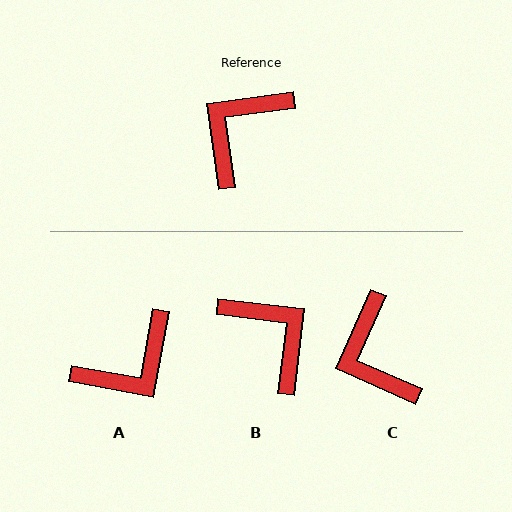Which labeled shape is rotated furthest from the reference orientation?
A, about 162 degrees away.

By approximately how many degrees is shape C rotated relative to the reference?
Approximately 59 degrees counter-clockwise.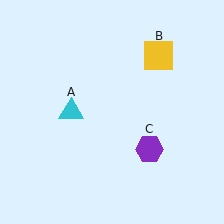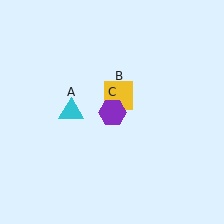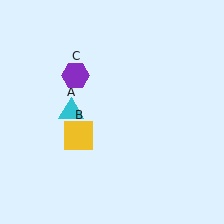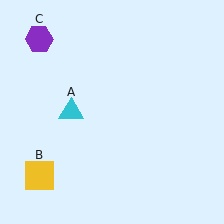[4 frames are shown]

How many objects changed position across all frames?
2 objects changed position: yellow square (object B), purple hexagon (object C).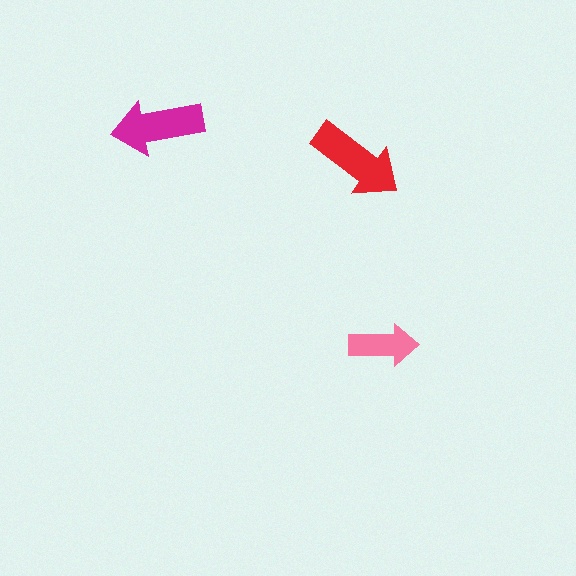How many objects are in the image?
There are 3 objects in the image.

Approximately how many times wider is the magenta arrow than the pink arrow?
About 1.5 times wider.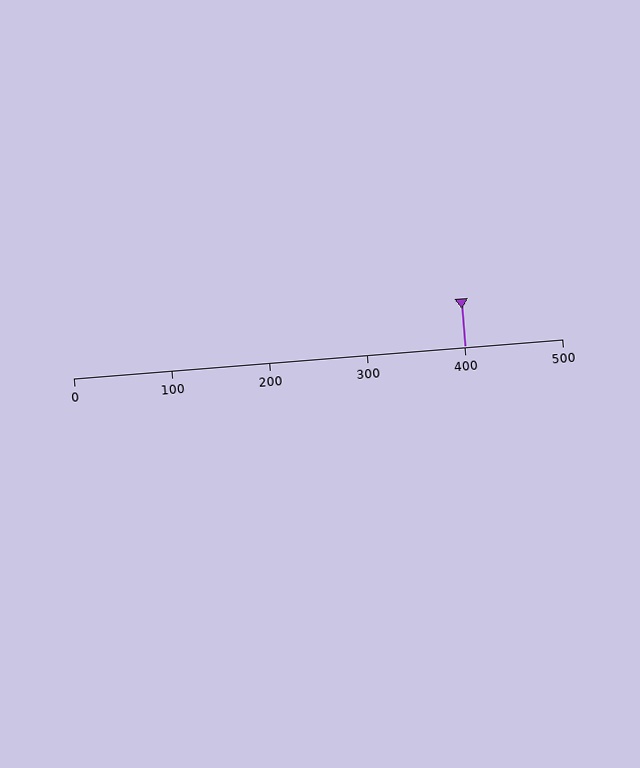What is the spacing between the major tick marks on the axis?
The major ticks are spaced 100 apart.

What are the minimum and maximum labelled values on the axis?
The axis runs from 0 to 500.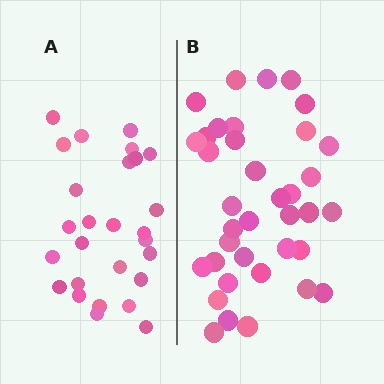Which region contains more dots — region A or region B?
Region B (the right region) has more dots.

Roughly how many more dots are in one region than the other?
Region B has roughly 10 or so more dots than region A.